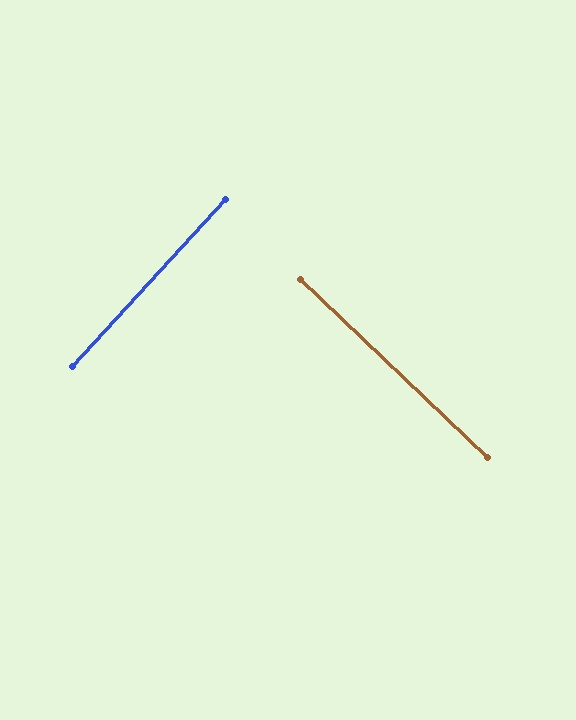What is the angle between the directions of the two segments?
Approximately 89 degrees.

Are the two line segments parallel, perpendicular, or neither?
Perpendicular — they meet at approximately 89°.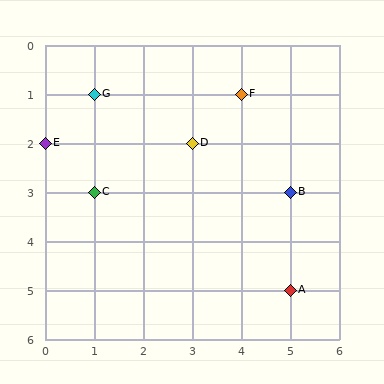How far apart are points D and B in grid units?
Points D and B are 2 columns and 1 row apart (about 2.2 grid units diagonally).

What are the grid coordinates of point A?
Point A is at grid coordinates (5, 5).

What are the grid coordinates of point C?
Point C is at grid coordinates (1, 3).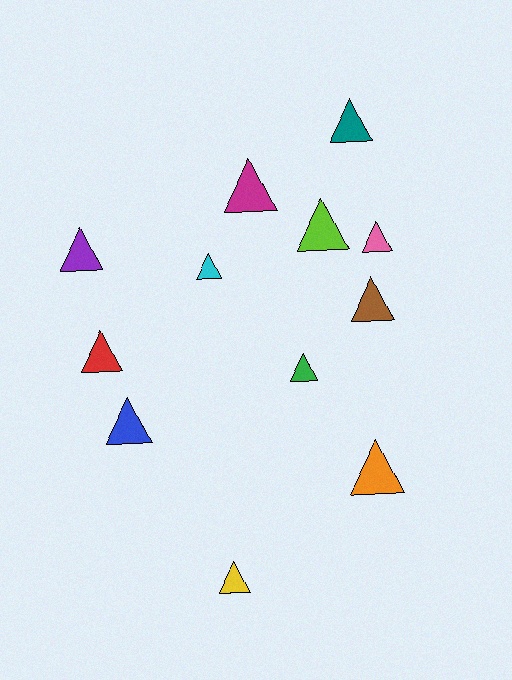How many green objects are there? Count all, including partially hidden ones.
There is 1 green object.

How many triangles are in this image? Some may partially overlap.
There are 12 triangles.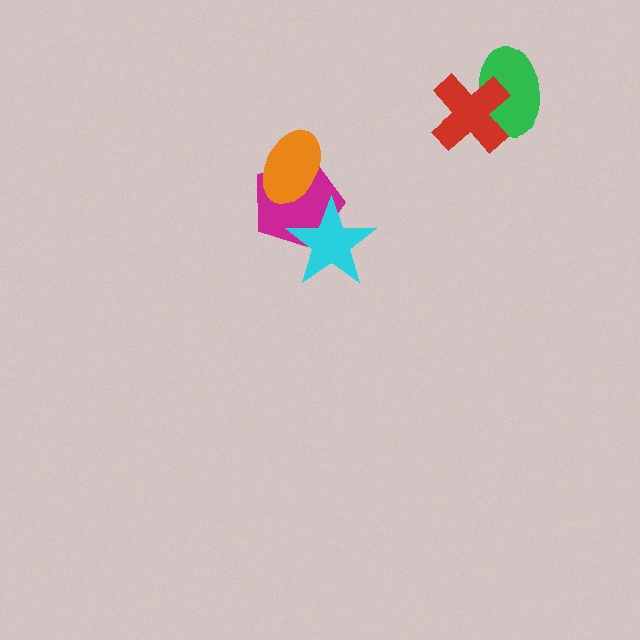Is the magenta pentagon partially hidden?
Yes, it is partially covered by another shape.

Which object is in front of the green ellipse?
The red cross is in front of the green ellipse.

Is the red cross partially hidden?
No, no other shape covers it.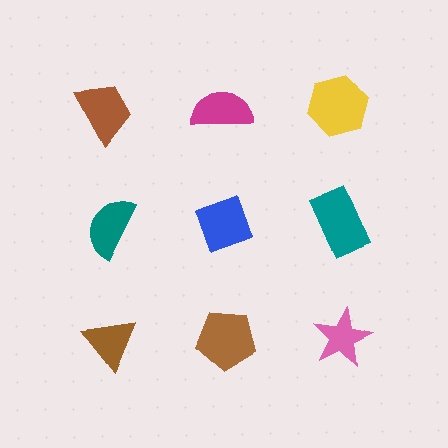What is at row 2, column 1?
A teal semicircle.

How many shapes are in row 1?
3 shapes.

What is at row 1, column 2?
A magenta semicircle.